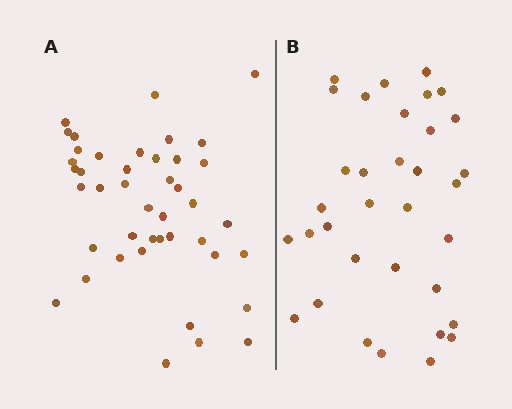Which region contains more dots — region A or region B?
Region A (the left region) has more dots.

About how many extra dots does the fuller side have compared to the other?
Region A has roughly 8 or so more dots than region B.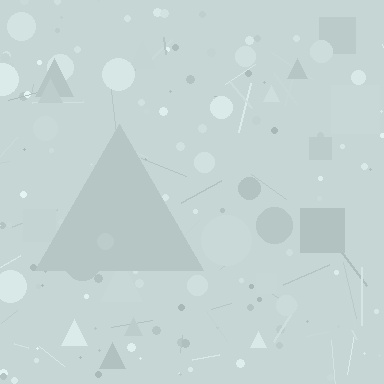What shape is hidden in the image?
A triangle is hidden in the image.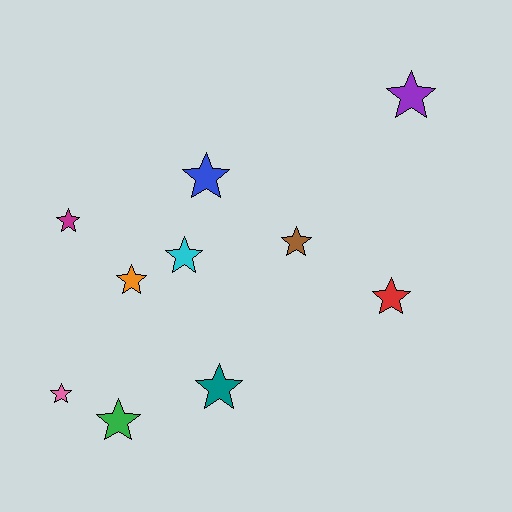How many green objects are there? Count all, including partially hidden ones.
There is 1 green object.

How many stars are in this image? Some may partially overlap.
There are 10 stars.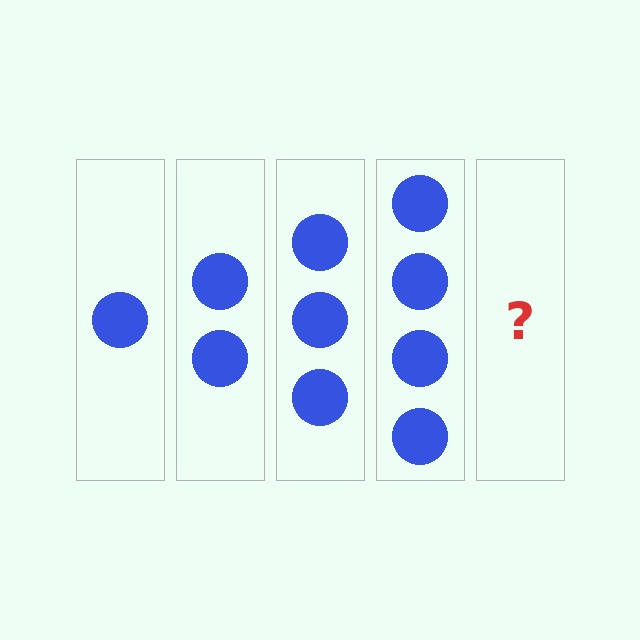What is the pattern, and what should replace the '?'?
The pattern is that each step adds one more circle. The '?' should be 5 circles.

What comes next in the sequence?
The next element should be 5 circles.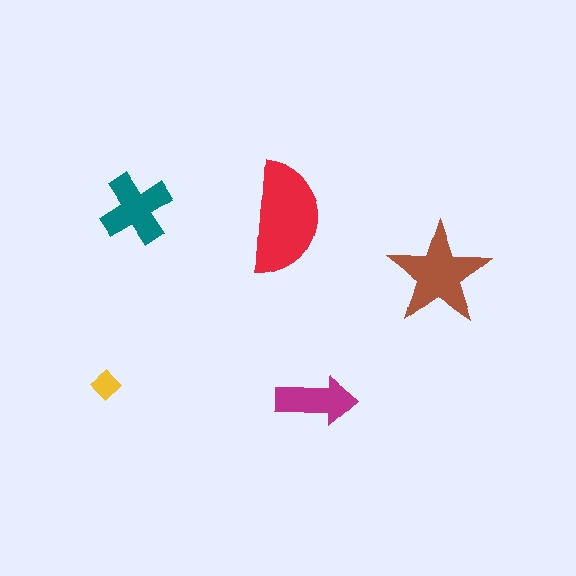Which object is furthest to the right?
The brown star is rightmost.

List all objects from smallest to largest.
The yellow diamond, the magenta arrow, the teal cross, the brown star, the red semicircle.